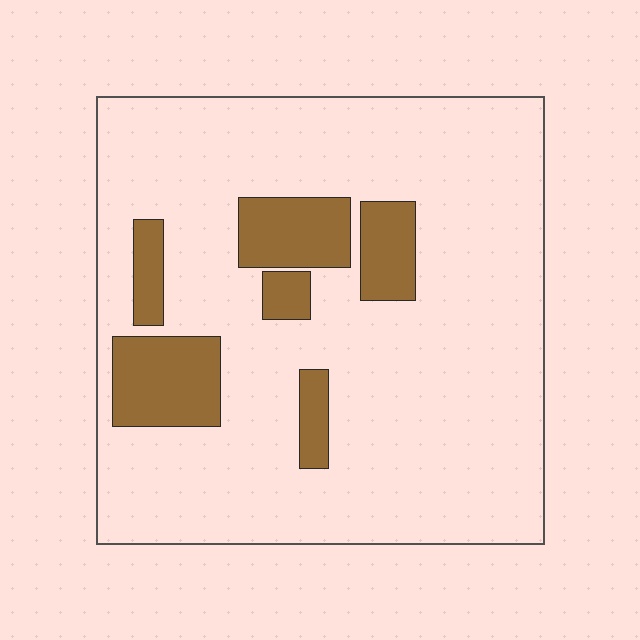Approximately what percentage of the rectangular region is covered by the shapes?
Approximately 15%.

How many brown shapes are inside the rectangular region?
6.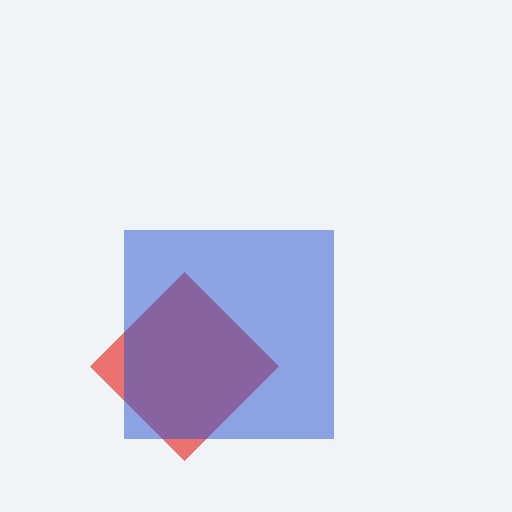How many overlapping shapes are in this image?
There are 2 overlapping shapes in the image.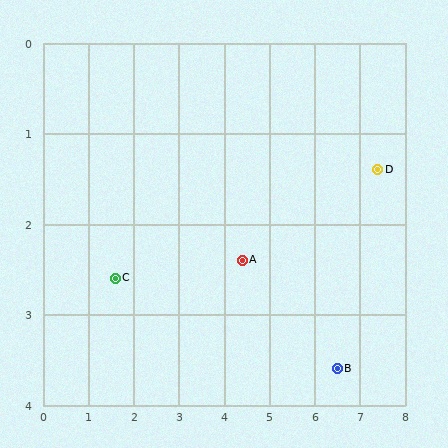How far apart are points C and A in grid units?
Points C and A are about 2.8 grid units apart.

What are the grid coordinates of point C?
Point C is at approximately (1.6, 2.6).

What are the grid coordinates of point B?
Point B is at approximately (6.5, 3.6).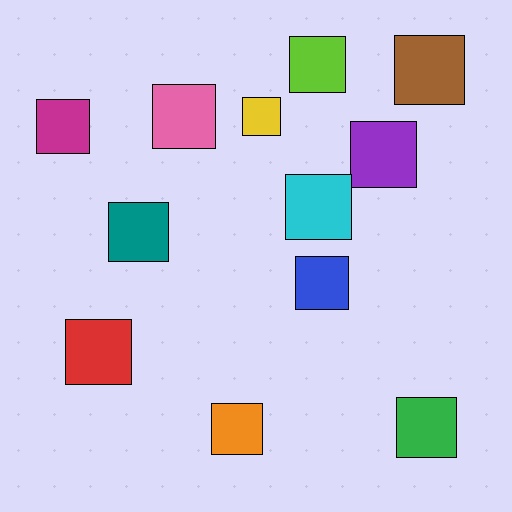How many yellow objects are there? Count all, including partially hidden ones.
There is 1 yellow object.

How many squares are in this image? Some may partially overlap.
There are 12 squares.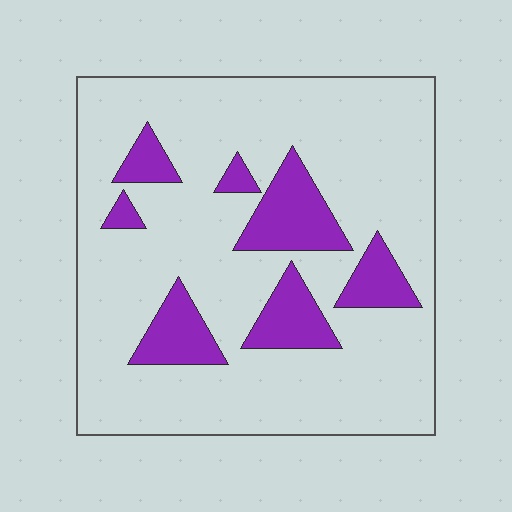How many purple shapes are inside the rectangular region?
7.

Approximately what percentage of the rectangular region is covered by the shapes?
Approximately 20%.